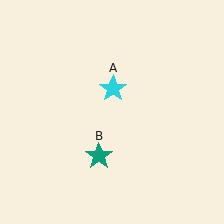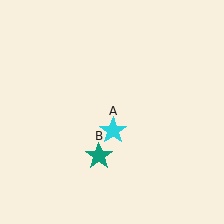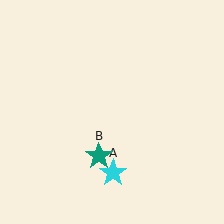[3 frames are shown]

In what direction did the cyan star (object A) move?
The cyan star (object A) moved down.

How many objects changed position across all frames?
1 object changed position: cyan star (object A).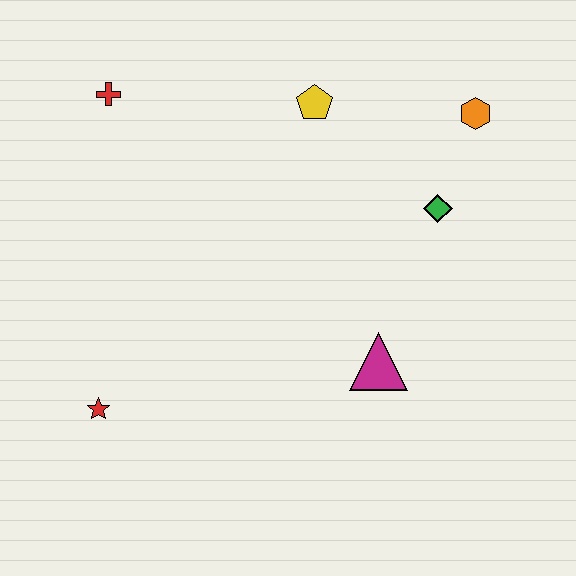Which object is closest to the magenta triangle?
The green diamond is closest to the magenta triangle.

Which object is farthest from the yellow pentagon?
The red star is farthest from the yellow pentagon.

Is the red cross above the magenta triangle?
Yes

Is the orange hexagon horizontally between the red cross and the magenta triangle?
No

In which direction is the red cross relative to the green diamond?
The red cross is to the left of the green diamond.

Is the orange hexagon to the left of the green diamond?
No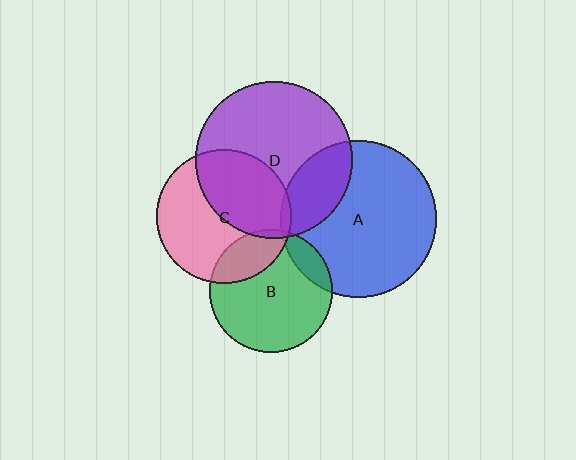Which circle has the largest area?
Circle D (purple).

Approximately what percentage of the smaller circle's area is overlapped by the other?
Approximately 20%.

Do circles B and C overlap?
Yes.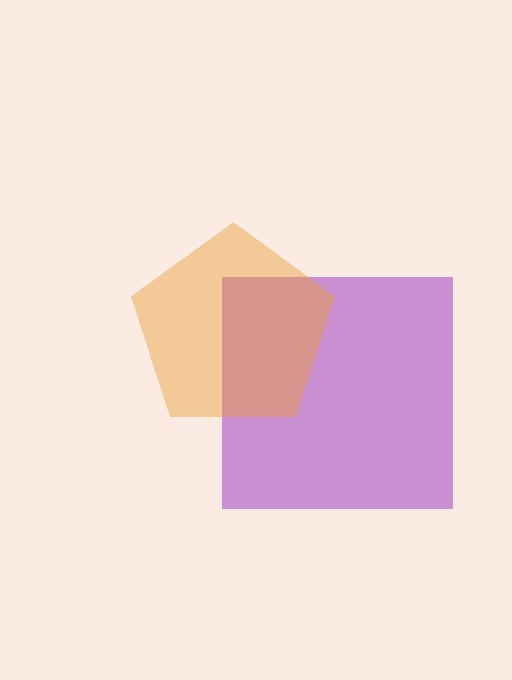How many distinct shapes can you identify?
There are 2 distinct shapes: a purple square, an orange pentagon.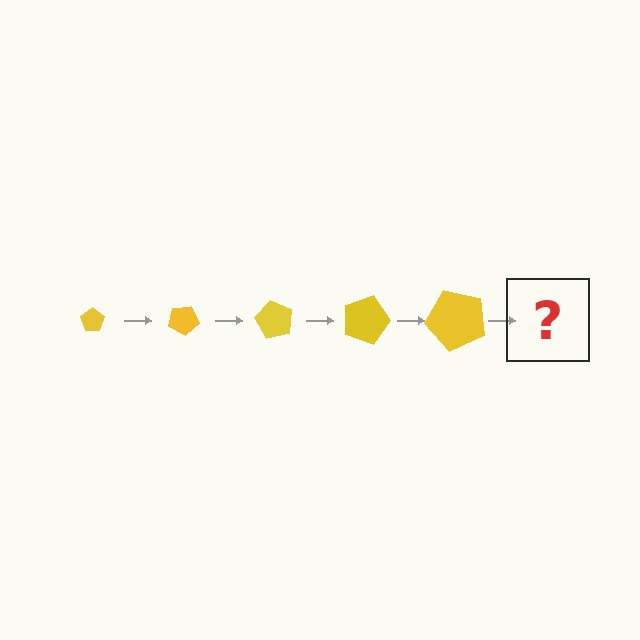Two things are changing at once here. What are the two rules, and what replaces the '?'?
The two rules are that the pentagon grows larger each step and it rotates 30 degrees each step. The '?' should be a pentagon, larger than the previous one and rotated 150 degrees from the start.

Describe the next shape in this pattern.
It should be a pentagon, larger than the previous one and rotated 150 degrees from the start.